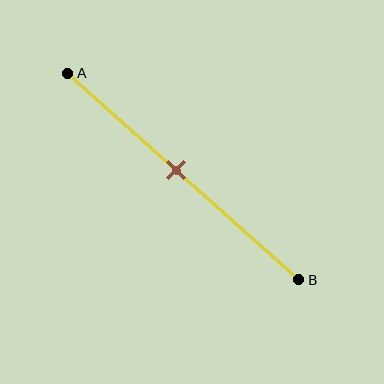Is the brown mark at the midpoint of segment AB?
No, the mark is at about 45% from A, not at the 50% midpoint.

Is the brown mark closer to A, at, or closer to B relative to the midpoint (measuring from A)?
The brown mark is closer to point A than the midpoint of segment AB.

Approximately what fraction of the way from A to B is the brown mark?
The brown mark is approximately 45% of the way from A to B.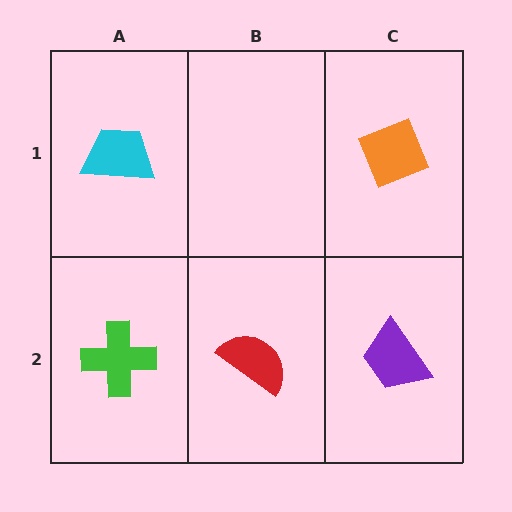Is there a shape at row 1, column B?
No, that cell is empty.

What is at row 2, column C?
A purple trapezoid.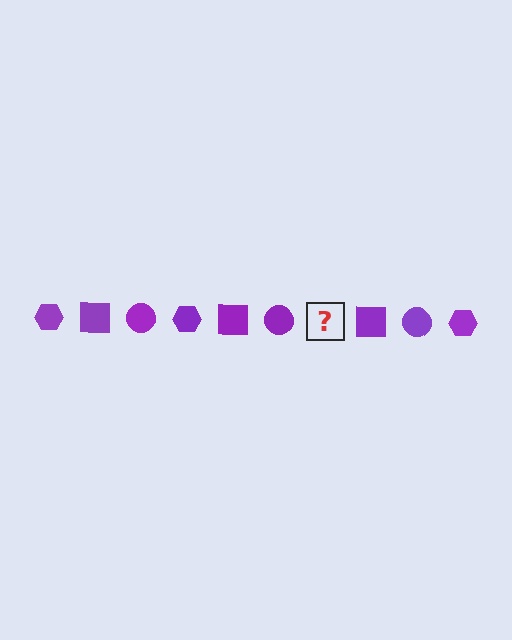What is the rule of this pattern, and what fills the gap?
The rule is that the pattern cycles through hexagon, square, circle shapes in purple. The gap should be filled with a purple hexagon.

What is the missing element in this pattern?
The missing element is a purple hexagon.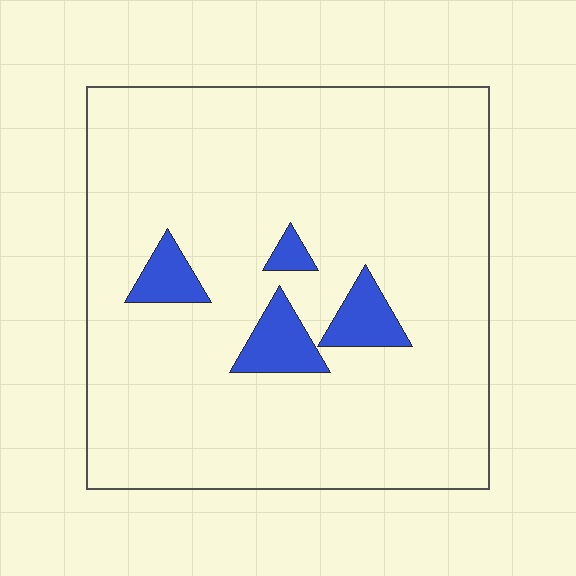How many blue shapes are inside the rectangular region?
4.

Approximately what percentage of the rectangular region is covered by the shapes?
Approximately 10%.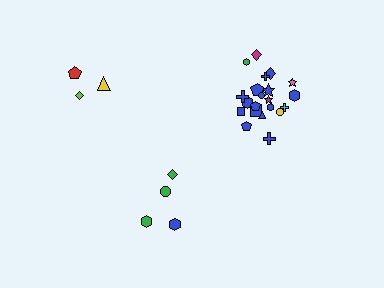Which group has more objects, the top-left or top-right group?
The top-right group.